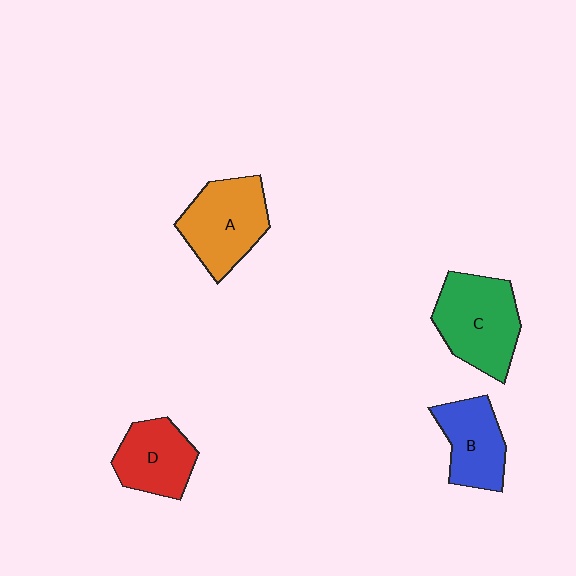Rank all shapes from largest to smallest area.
From largest to smallest: C (green), A (orange), D (red), B (blue).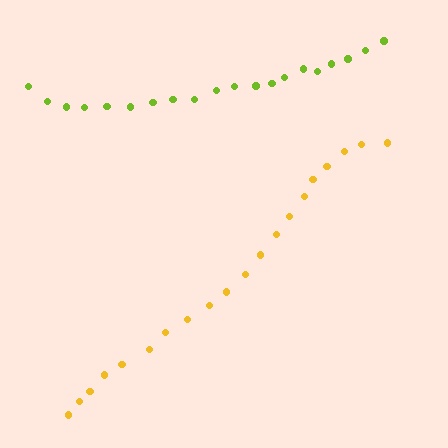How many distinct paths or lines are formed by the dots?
There are 2 distinct paths.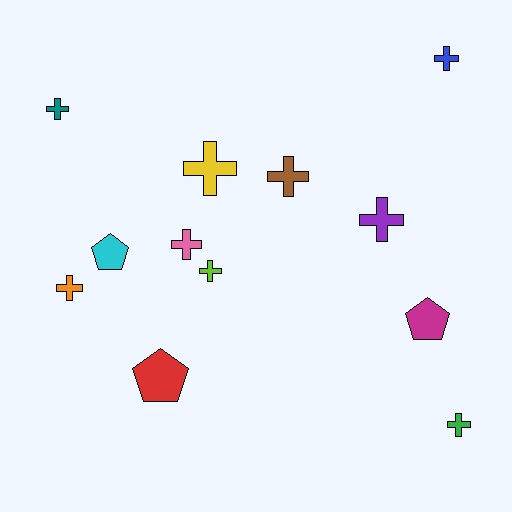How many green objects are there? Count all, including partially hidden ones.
There is 1 green object.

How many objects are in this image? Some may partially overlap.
There are 12 objects.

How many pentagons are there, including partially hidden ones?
There are 3 pentagons.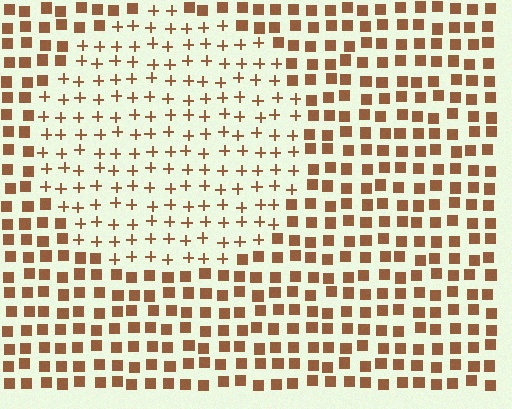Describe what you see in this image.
The image is filled with small brown elements arranged in a uniform grid. A circle-shaped region contains plus signs, while the surrounding area contains squares. The boundary is defined purely by the change in element shape.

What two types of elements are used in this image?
The image uses plus signs inside the circle region and squares outside it.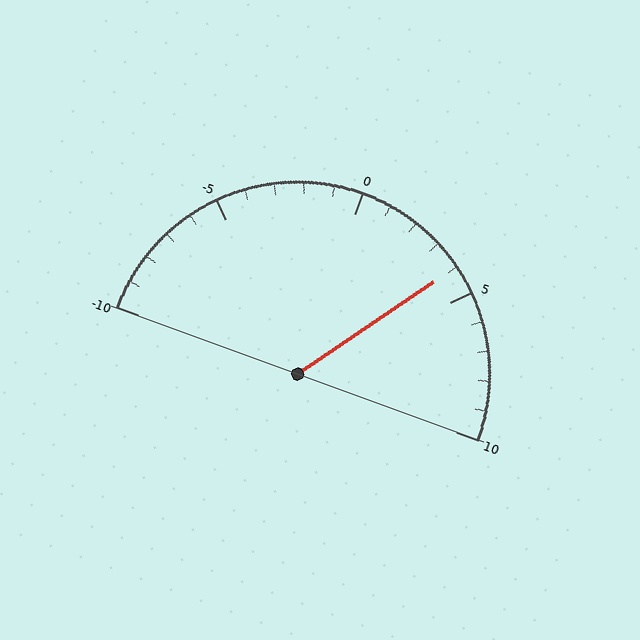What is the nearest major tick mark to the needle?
The nearest major tick mark is 5.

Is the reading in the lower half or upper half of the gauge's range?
The reading is in the upper half of the range (-10 to 10).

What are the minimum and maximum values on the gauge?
The gauge ranges from -10 to 10.